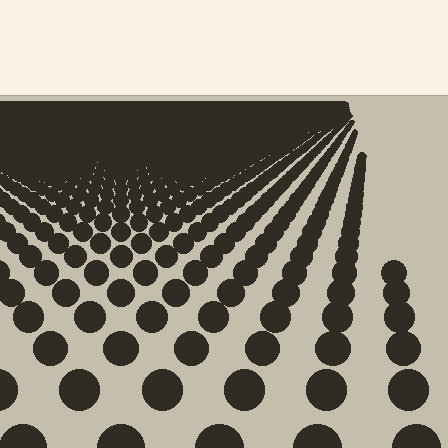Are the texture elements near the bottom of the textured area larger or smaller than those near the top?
Larger. Near the bottom, elements are closer to the viewer and appear at a bigger on-screen size.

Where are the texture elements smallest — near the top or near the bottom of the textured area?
Near the top.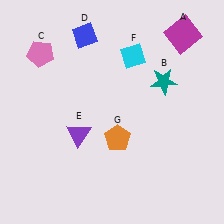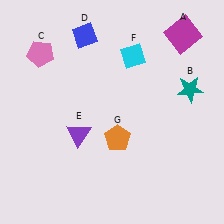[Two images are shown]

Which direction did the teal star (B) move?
The teal star (B) moved right.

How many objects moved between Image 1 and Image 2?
1 object moved between the two images.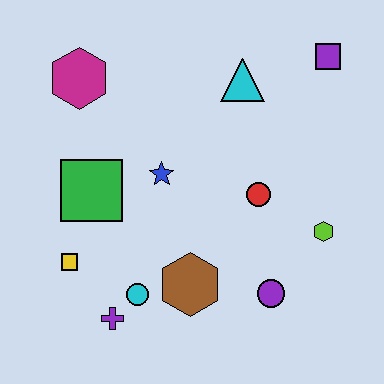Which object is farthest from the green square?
The purple square is farthest from the green square.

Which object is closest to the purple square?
The cyan triangle is closest to the purple square.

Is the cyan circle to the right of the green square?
Yes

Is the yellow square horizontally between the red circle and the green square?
No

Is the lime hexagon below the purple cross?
No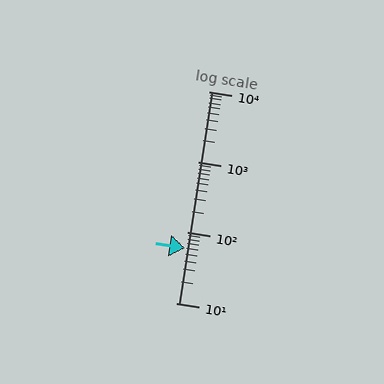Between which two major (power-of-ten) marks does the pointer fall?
The pointer is between 10 and 100.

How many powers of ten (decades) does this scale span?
The scale spans 3 decades, from 10 to 10000.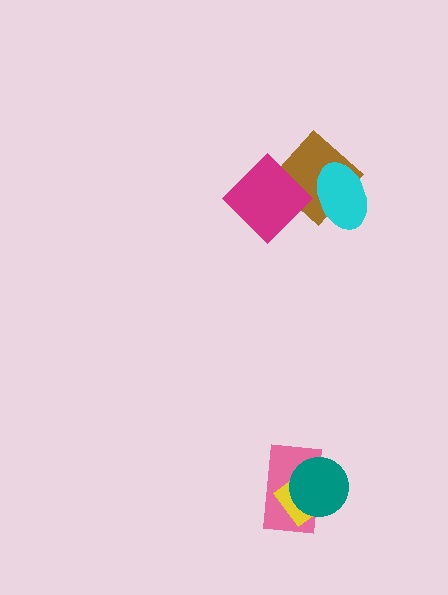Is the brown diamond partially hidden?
Yes, it is partially covered by another shape.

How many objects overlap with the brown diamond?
2 objects overlap with the brown diamond.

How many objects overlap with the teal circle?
2 objects overlap with the teal circle.